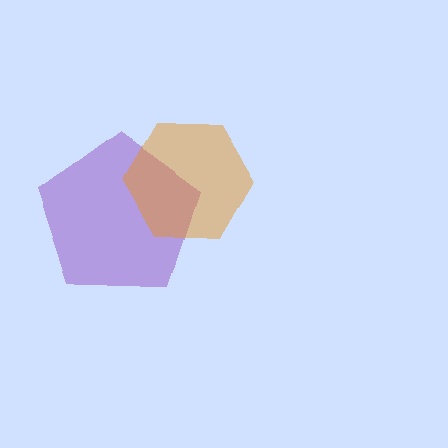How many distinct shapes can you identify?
There are 2 distinct shapes: a purple pentagon, an orange hexagon.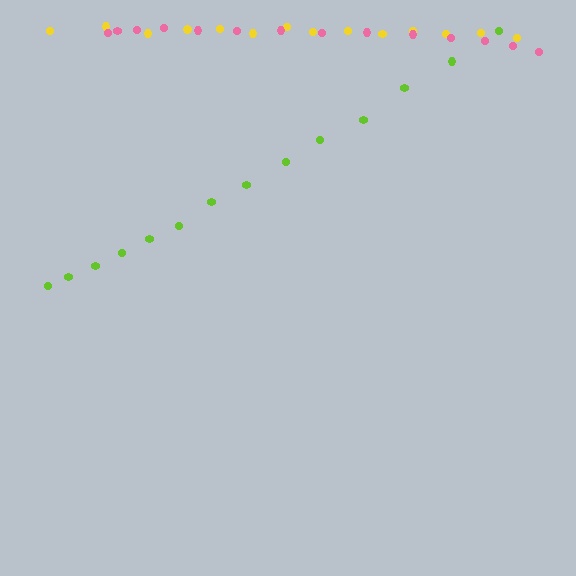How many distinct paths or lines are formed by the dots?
There are 3 distinct paths.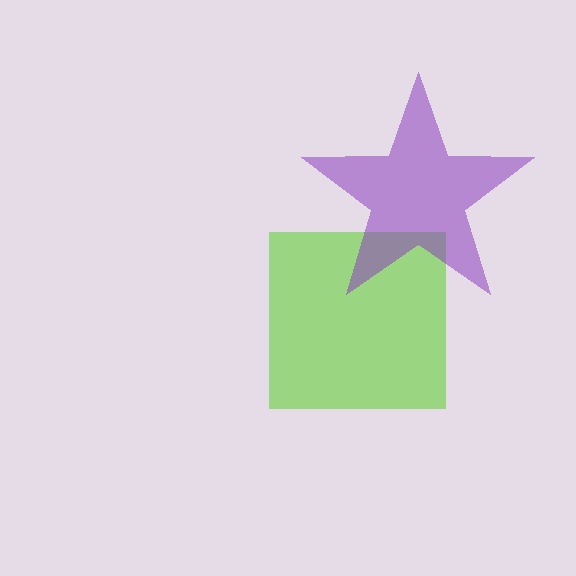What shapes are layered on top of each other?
The layered shapes are: a lime square, a purple star.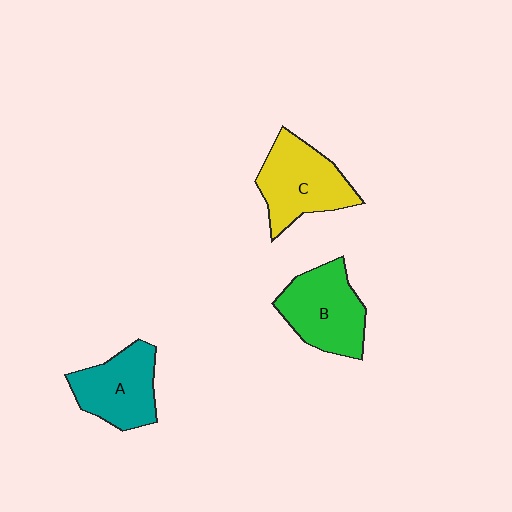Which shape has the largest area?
Shape C (yellow).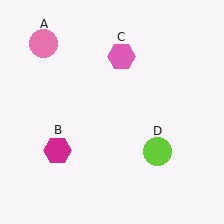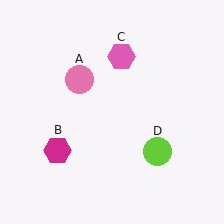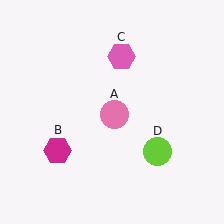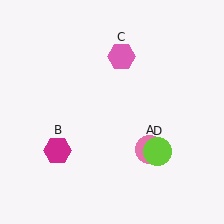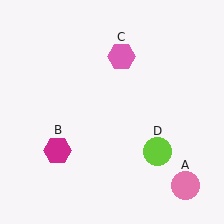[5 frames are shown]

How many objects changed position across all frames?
1 object changed position: pink circle (object A).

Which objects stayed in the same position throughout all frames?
Magenta hexagon (object B) and pink hexagon (object C) and lime circle (object D) remained stationary.